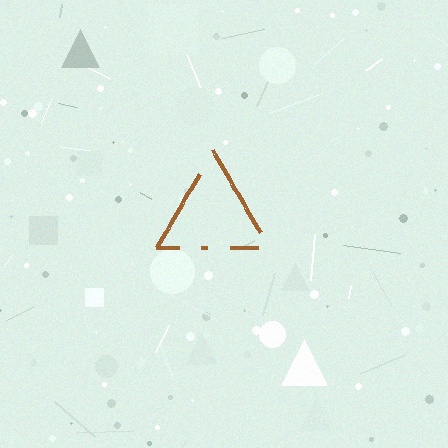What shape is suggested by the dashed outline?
The dashed outline suggests a triangle.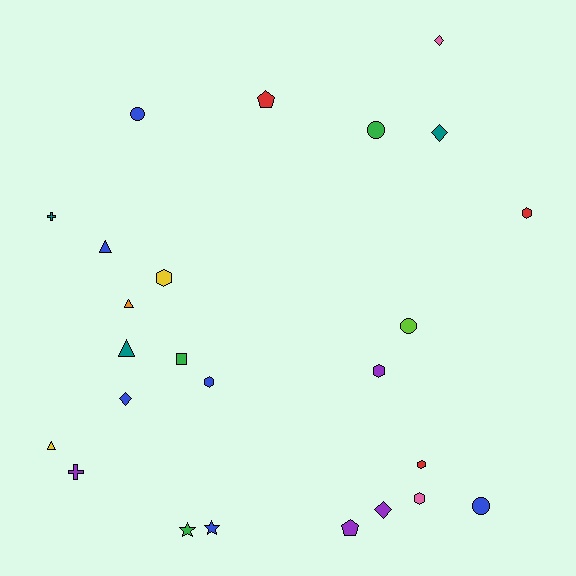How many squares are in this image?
There is 1 square.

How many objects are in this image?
There are 25 objects.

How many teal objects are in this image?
There are 3 teal objects.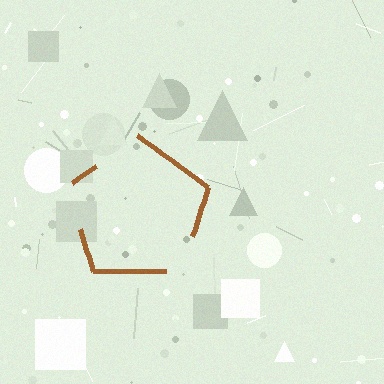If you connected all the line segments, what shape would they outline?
They would outline a pentagon.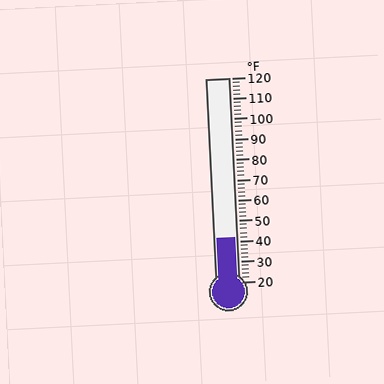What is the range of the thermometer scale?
The thermometer scale ranges from 20°F to 120°F.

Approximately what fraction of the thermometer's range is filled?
The thermometer is filled to approximately 20% of its range.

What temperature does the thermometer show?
The thermometer shows approximately 42°F.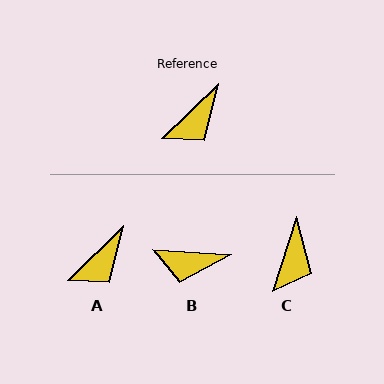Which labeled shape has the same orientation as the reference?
A.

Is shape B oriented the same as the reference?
No, it is off by about 47 degrees.